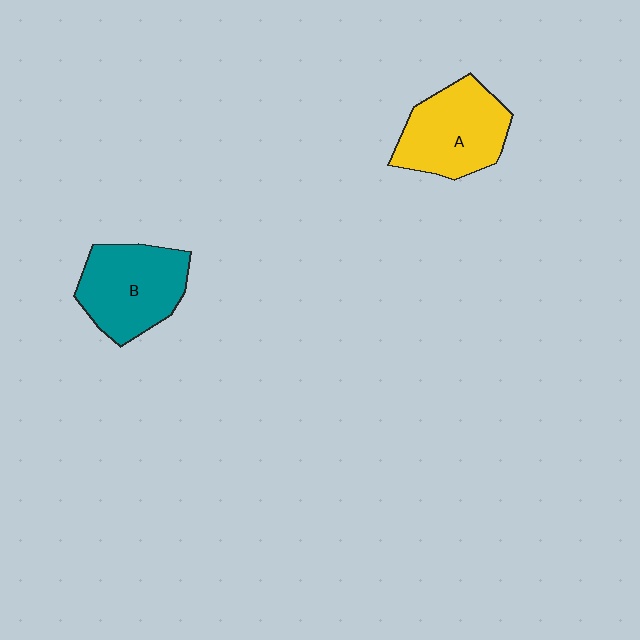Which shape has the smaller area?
Shape A (yellow).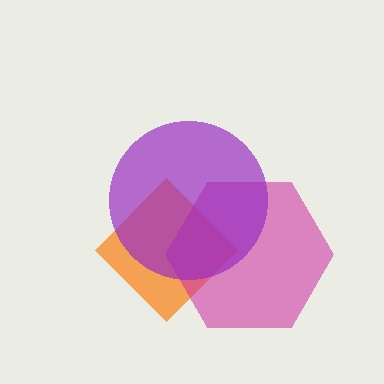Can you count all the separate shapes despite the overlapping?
Yes, there are 3 separate shapes.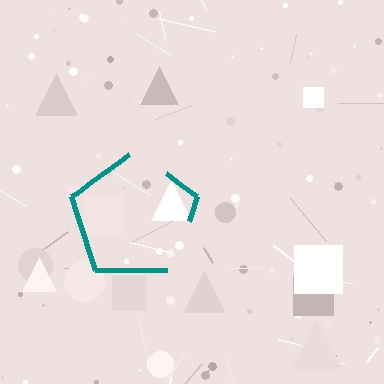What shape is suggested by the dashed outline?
The dashed outline suggests a pentagon.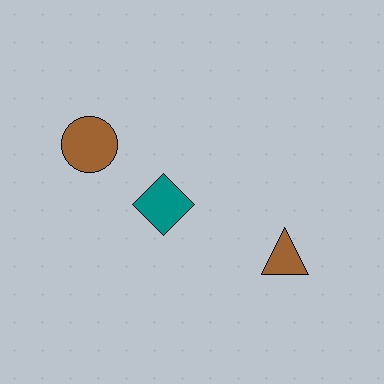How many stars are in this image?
There are no stars.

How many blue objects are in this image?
There are no blue objects.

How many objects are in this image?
There are 3 objects.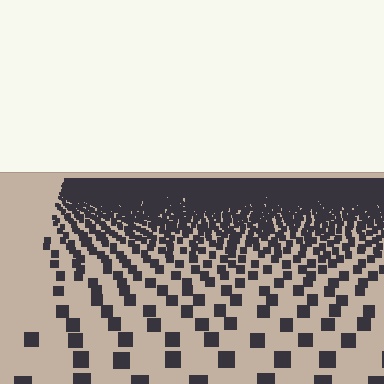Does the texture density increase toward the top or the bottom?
Density increases toward the top.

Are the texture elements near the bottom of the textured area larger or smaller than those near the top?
Larger. Near the bottom, elements are closer to the viewer and appear at a bigger on-screen size.